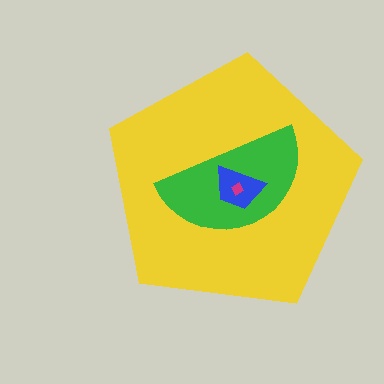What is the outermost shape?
The yellow pentagon.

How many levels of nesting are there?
4.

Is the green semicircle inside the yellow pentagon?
Yes.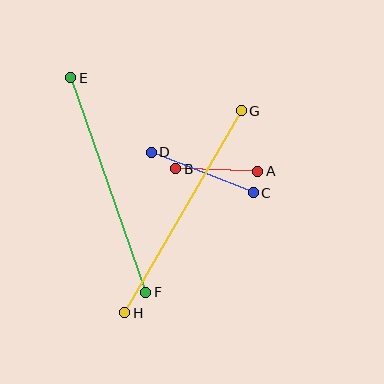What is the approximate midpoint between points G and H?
The midpoint is at approximately (183, 212) pixels.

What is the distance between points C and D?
The distance is approximately 110 pixels.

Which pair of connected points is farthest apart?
Points G and H are farthest apart.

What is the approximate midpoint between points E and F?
The midpoint is at approximately (108, 185) pixels.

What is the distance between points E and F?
The distance is approximately 227 pixels.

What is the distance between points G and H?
The distance is approximately 233 pixels.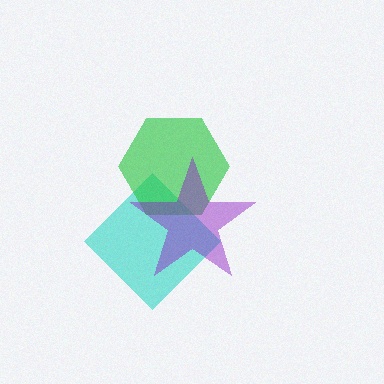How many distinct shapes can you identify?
There are 3 distinct shapes: a cyan diamond, a green hexagon, a purple star.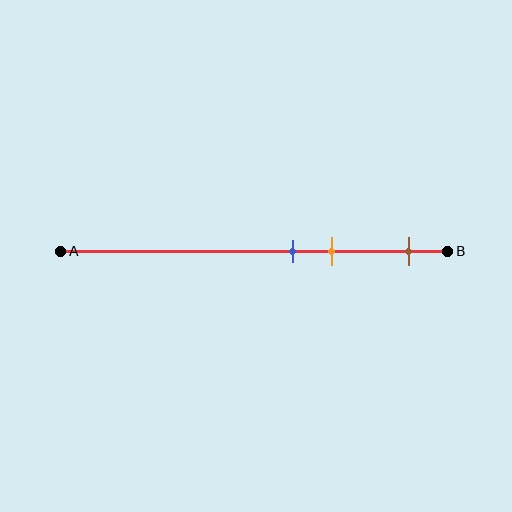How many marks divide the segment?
There are 3 marks dividing the segment.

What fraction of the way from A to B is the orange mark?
The orange mark is approximately 70% (0.7) of the way from A to B.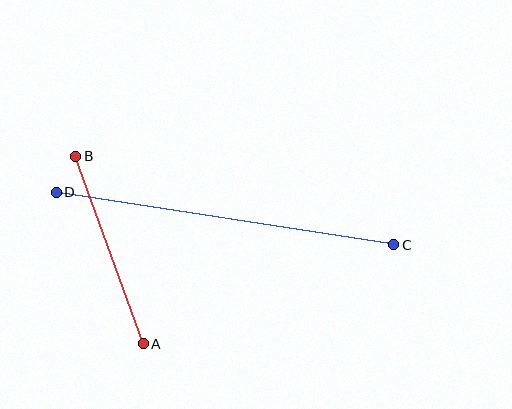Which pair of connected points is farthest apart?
Points C and D are farthest apart.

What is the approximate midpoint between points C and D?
The midpoint is at approximately (225, 218) pixels.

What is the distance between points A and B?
The distance is approximately 199 pixels.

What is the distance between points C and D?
The distance is approximately 342 pixels.